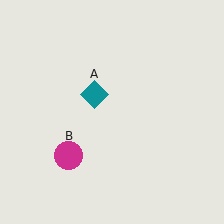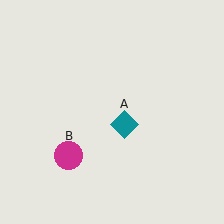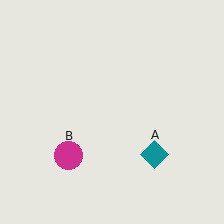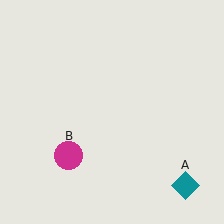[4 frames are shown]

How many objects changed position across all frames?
1 object changed position: teal diamond (object A).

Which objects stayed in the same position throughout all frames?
Magenta circle (object B) remained stationary.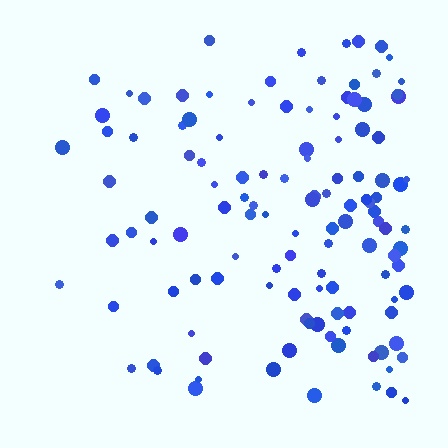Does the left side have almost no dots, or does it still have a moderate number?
Still a moderate number, just noticeably fewer than the right.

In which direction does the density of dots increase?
From left to right, with the right side densest.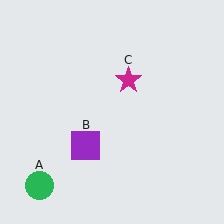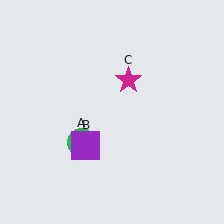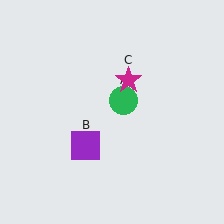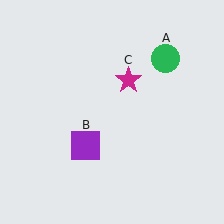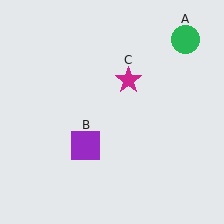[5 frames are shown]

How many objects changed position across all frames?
1 object changed position: green circle (object A).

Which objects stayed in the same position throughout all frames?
Purple square (object B) and magenta star (object C) remained stationary.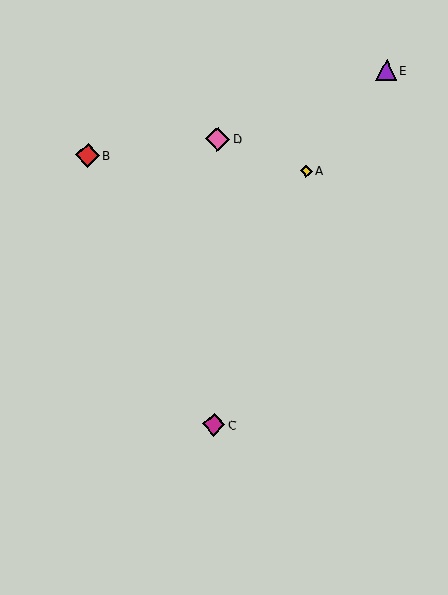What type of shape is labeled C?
Shape C is a magenta diamond.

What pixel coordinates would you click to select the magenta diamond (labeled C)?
Click at (214, 425) to select the magenta diamond C.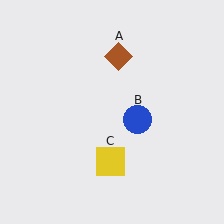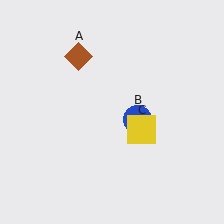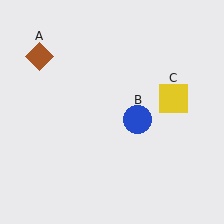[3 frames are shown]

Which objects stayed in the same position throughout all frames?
Blue circle (object B) remained stationary.